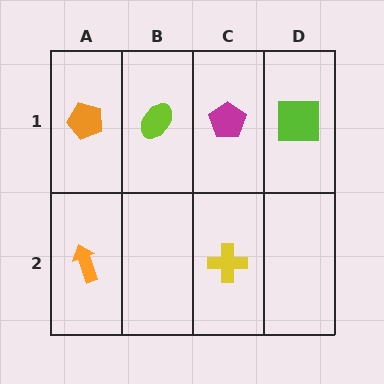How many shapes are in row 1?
4 shapes.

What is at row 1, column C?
A magenta pentagon.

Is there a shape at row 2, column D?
No, that cell is empty.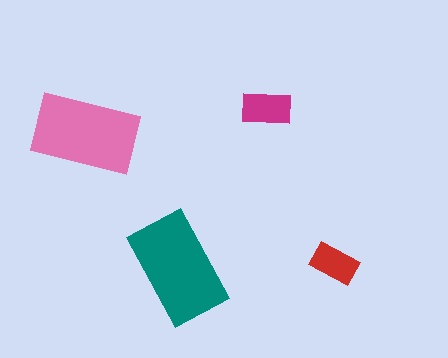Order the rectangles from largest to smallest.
the teal one, the pink one, the magenta one, the red one.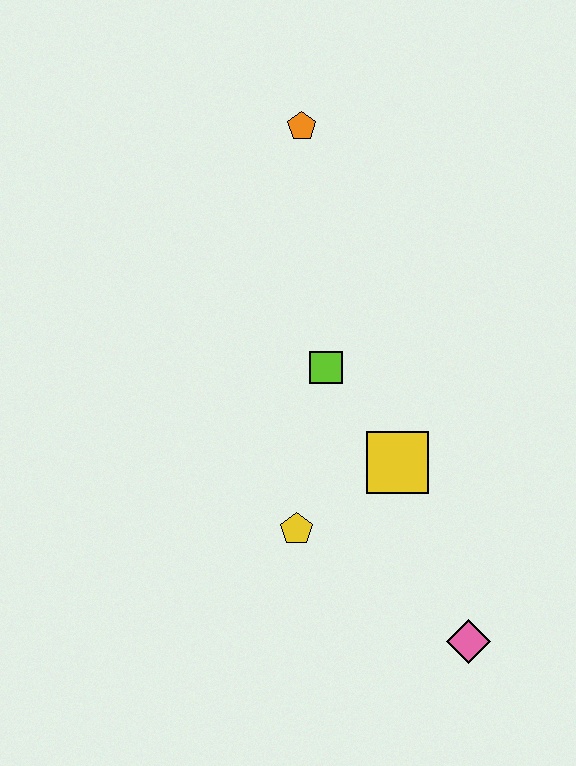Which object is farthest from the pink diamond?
The orange pentagon is farthest from the pink diamond.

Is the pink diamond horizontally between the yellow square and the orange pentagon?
No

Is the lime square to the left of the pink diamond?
Yes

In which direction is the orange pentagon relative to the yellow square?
The orange pentagon is above the yellow square.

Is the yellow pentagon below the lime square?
Yes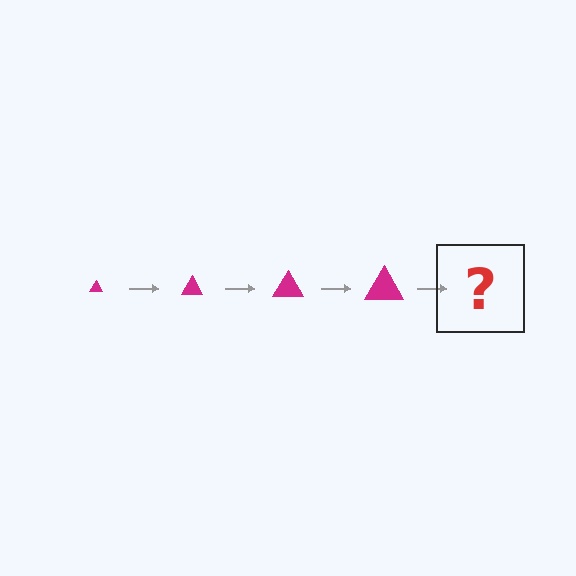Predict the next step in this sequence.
The next step is a magenta triangle, larger than the previous one.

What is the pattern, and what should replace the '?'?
The pattern is that the triangle gets progressively larger each step. The '?' should be a magenta triangle, larger than the previous one.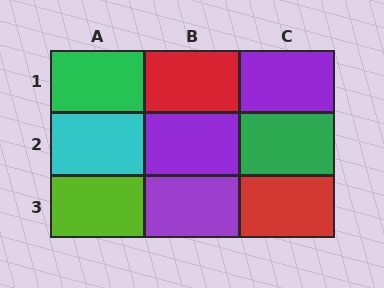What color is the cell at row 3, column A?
Lime.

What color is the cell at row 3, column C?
Red.